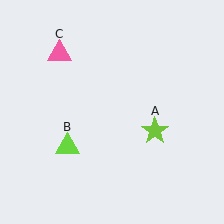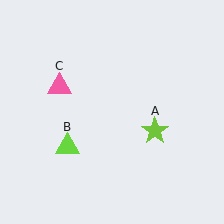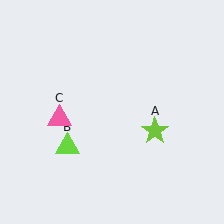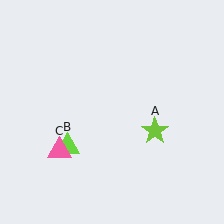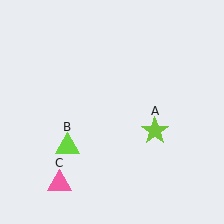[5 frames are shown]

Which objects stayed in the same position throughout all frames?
Lime star (object A) and lime triangle (object B) remained stationary.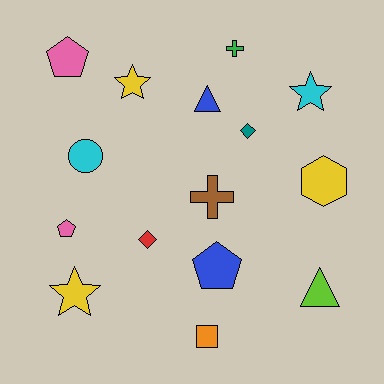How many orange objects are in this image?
There is 1 orange object.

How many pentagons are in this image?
There are 3 pentagons.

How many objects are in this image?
There are 15 objects.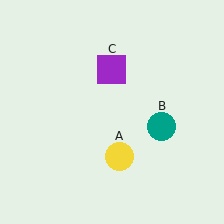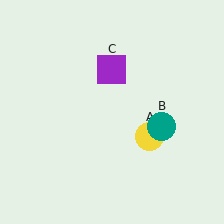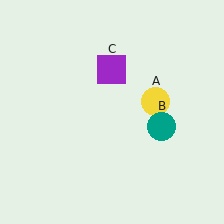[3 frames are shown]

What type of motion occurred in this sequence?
The yellow circle (object A) rotated counterclockwise around the center of the scene.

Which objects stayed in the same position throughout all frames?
Teal circle (object B) and purple square (object C) remained stationary.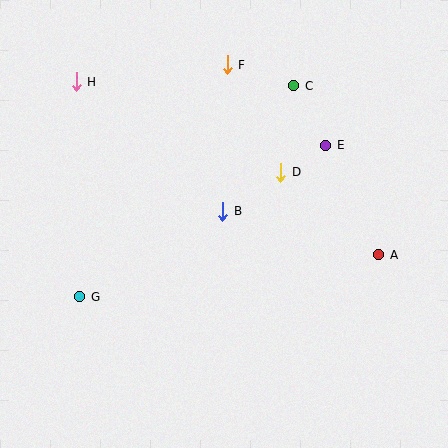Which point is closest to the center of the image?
Point B at (223, 211) is closest to the center.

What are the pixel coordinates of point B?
Point B is at (223, 211).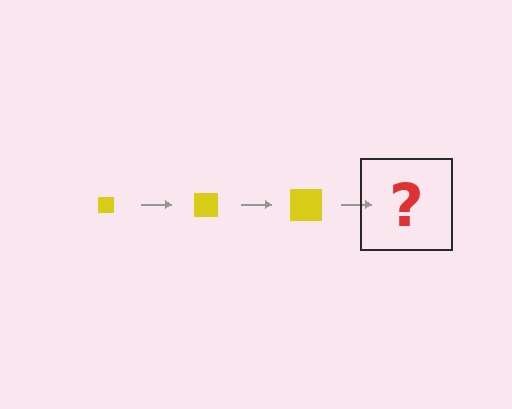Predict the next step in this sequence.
The next step is a yellow square, larger than the previous one.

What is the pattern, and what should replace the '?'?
The pattern is that the square gets progressively larger each step. The '?' should be a yellow square, larger than the previous one.